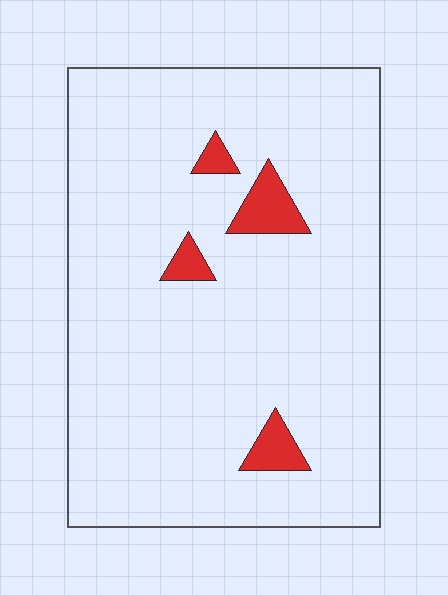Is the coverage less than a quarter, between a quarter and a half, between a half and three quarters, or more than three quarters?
Less than a quarter.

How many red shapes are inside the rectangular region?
4.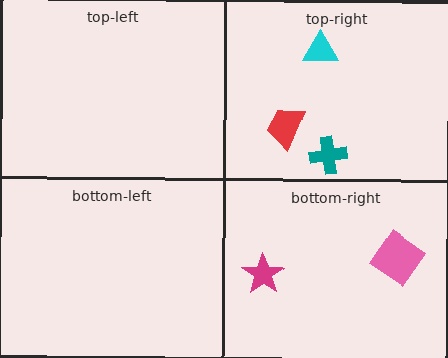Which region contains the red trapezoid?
The top-right region.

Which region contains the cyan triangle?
The top-right region.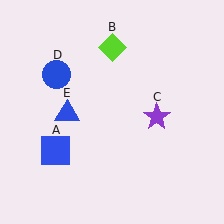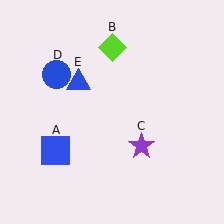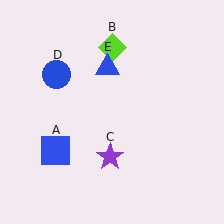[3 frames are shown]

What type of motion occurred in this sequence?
The purple star (object C), blue triangle (object E) rotated clockwise around the center of the scene.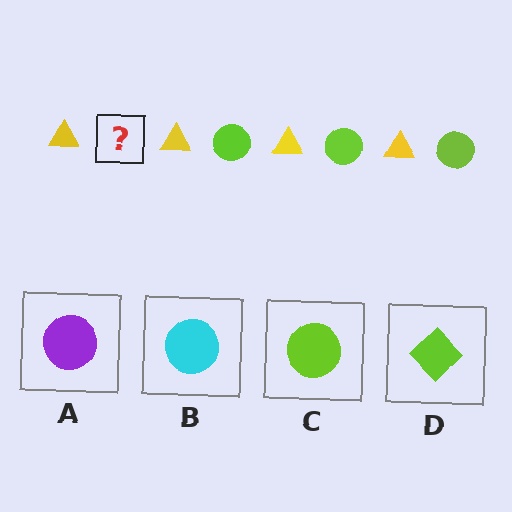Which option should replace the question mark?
Option C.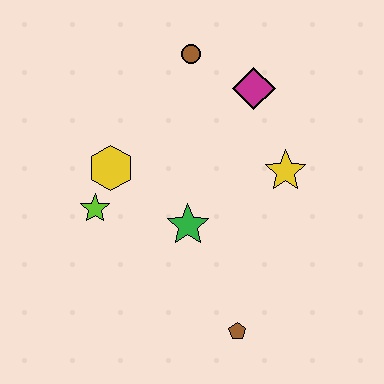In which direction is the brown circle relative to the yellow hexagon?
The brown circle is above the yellow hexagon.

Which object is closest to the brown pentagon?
The green star is closest to the brown pentagon.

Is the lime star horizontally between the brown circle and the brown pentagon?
No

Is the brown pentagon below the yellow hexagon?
Yes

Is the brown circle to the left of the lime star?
No